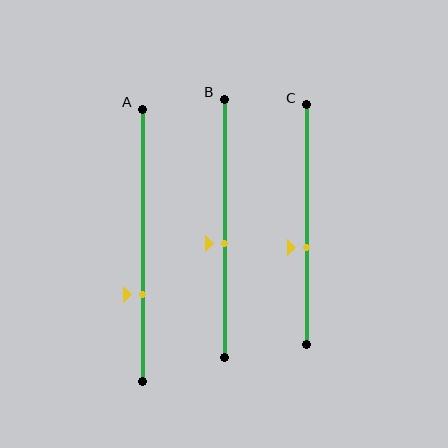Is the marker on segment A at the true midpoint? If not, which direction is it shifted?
No, the marker on segment A is shifted downward by about 18% of the segment length.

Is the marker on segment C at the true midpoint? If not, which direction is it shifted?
No, the marker on segment C is shifted downward by about 10% of the segment length.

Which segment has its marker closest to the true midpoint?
Segment B has its marker closest to the true midpoint.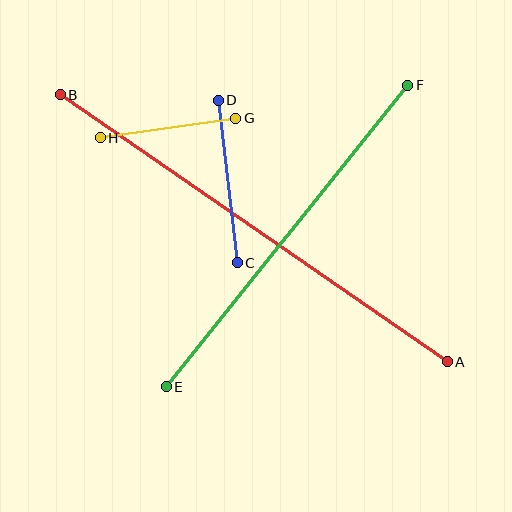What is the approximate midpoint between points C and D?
The midpoint is at approximately (228, 181) pixels.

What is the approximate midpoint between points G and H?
The midpoint is at approximately (168, 128) pixels.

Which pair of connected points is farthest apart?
Points A and B are farthest apart.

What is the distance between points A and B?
The distance is approximately 470 pixels.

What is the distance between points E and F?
The distance is approximately 386 pixels.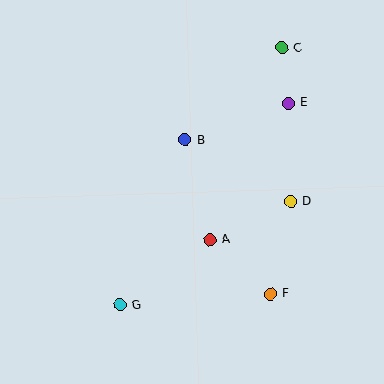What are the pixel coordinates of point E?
Point E is at (288, 103).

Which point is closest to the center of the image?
Point A at (210, 240) is closest to the center.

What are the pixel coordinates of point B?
Point B is at (185, 140).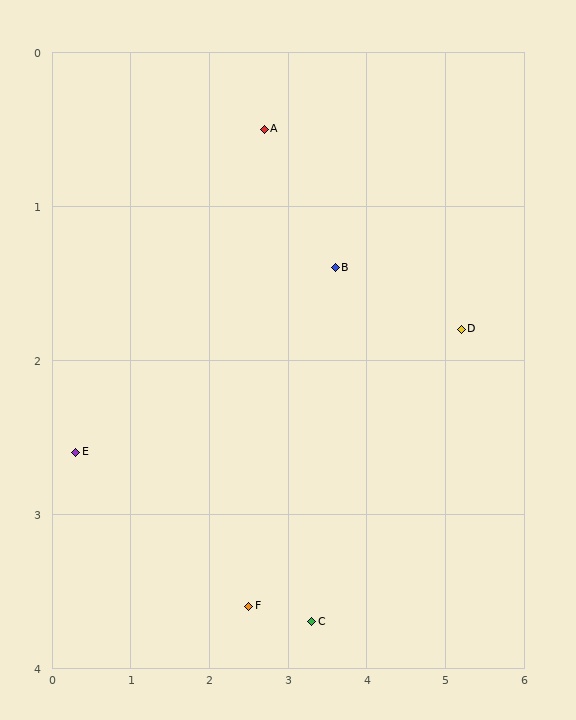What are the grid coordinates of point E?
Point E is at approximately (0.3, 2.6).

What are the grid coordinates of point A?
Point A is at approximately (2.7, 0.5).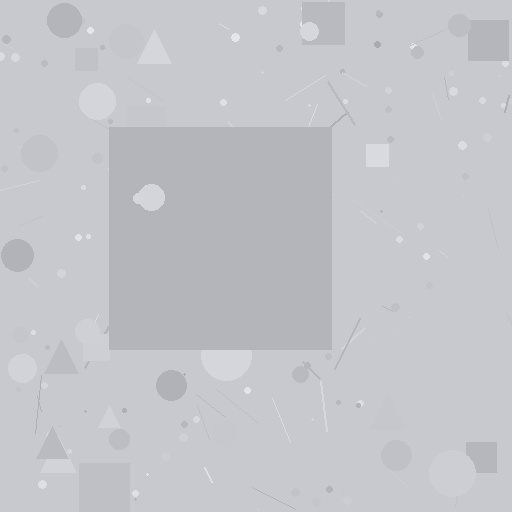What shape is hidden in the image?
A square is hidden in the image.